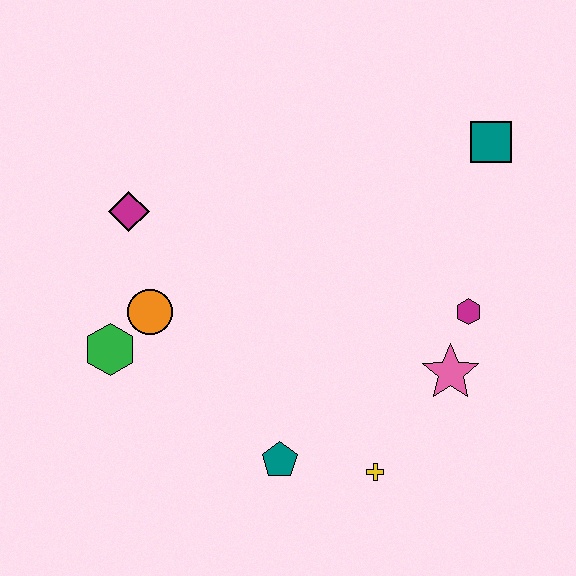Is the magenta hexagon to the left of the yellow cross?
No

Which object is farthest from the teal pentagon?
The teal square is farthest from the teal pentagon.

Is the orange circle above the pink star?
Yes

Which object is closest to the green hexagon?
The orange circle is closest to the green hexagon.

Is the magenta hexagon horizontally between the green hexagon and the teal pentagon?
No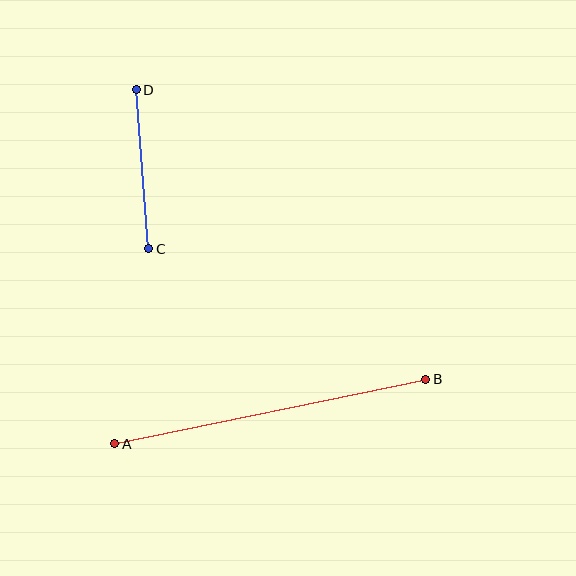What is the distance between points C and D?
The distance is approximately 159 pixels.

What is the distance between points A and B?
The distance is approximately 318 pixels.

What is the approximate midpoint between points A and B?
The midpoint is at approximately (270, 411) pixels.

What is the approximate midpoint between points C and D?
The midpoint is at approximately (142, 169) pixels.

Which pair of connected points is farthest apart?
Points A and B are farthest apart.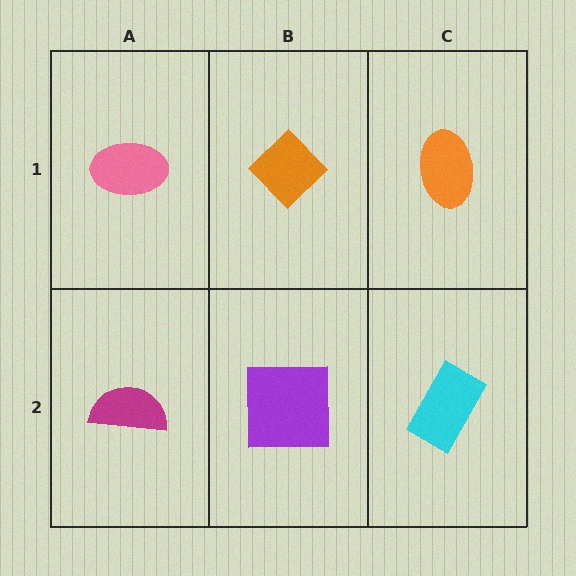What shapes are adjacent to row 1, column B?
A purple square (row 2, column B), a pink ellipse (row 1, column A), an orange ellipse (row 1, column C).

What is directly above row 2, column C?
An orange ellipse.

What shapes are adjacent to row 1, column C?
A cyan rectangle (row 2, column C), an orange diamond (row 1, column B).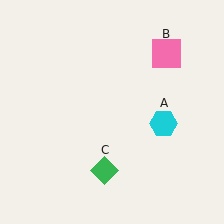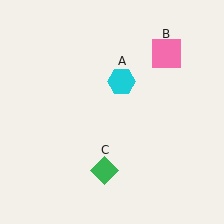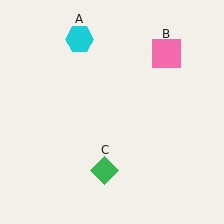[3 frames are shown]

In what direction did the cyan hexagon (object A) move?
The cyan hexagon (object A) moved up and to the left.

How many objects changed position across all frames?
1 object changed position: cyan hexagon (object A).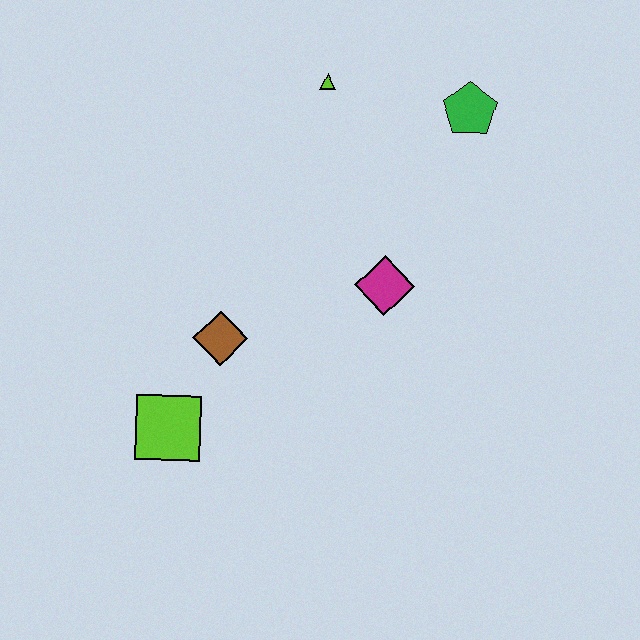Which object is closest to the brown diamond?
The lime square is closest to the brown diamond.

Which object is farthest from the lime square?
The green pentagon is farthest from the lime square.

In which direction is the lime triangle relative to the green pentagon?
The lime triangle is to the left of the green pentagon.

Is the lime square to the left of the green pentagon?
Yes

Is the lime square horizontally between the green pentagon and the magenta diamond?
No